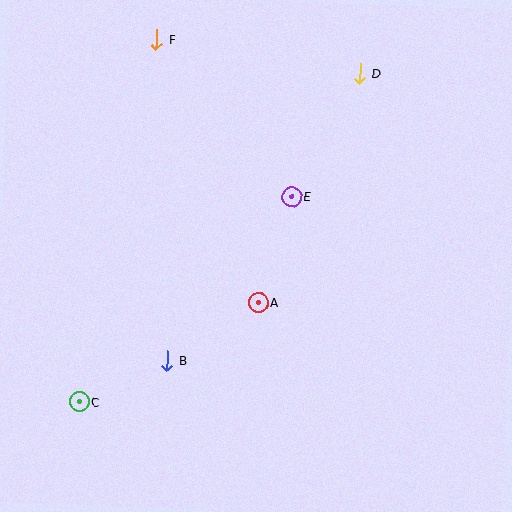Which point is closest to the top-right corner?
Point D is closest to the top-right corner.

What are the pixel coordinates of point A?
Point A is at (258, 302).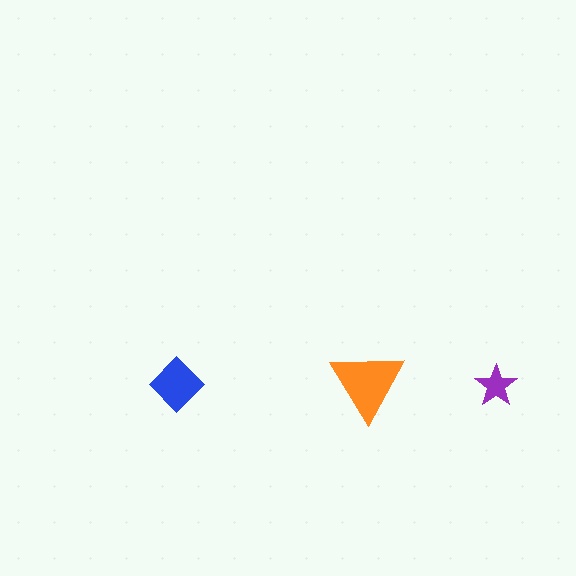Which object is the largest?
The orange triangle.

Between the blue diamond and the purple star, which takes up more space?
The blue diamond.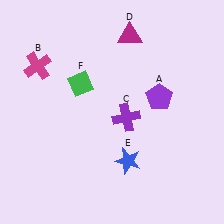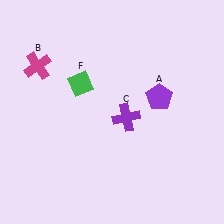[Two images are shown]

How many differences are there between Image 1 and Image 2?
There are 2 differences between the two images.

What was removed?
The magenta triangle (D), the blue star (E) were removed in Image 2.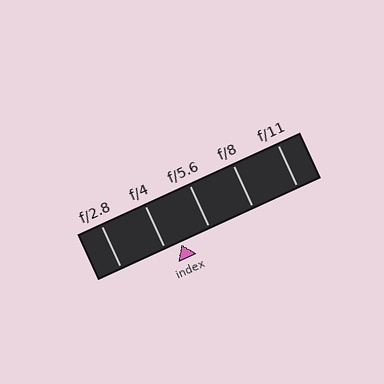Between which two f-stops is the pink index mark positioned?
The index mark is between f/4 and f/5.6.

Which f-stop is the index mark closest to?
The index mark is closest to f/4.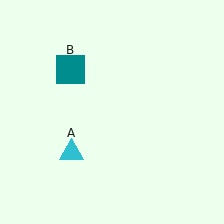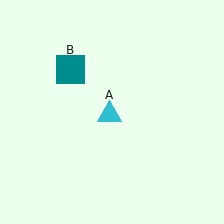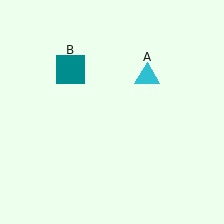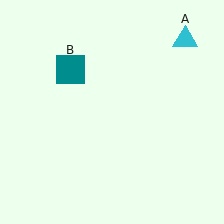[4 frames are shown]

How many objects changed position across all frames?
1 object changed position: cyan triangle (object A).